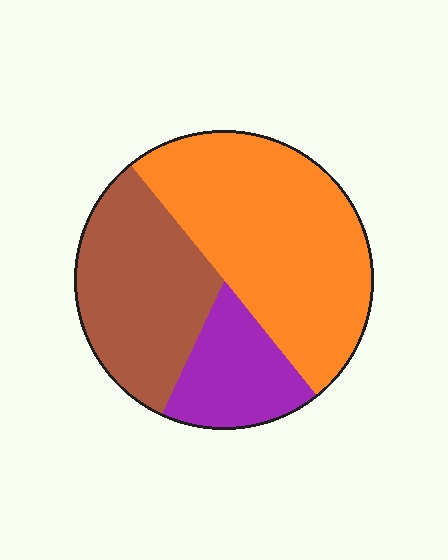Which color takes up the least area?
Purple, at roughly 20%.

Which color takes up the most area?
Orange, at roughly 50%.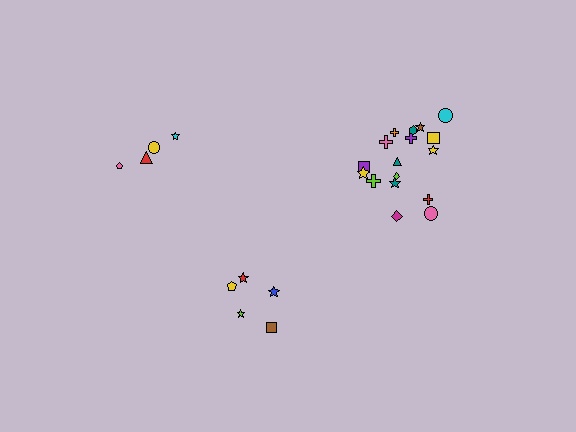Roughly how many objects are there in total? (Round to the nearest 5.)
Roughly 25 objects in total.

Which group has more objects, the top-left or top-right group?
The top-right group.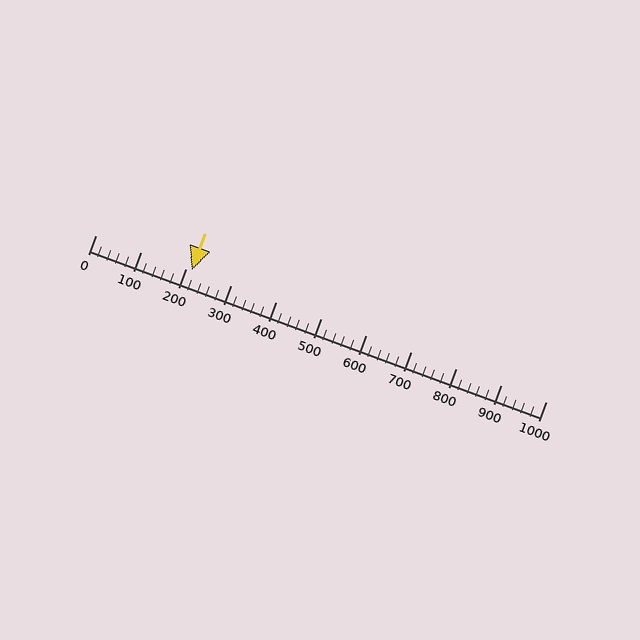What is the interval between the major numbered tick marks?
The major tick marks are spaced 100 units apart.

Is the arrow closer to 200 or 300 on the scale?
The arrow is closer to 200.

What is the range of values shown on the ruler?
The ruler shows values from 0 to 1000.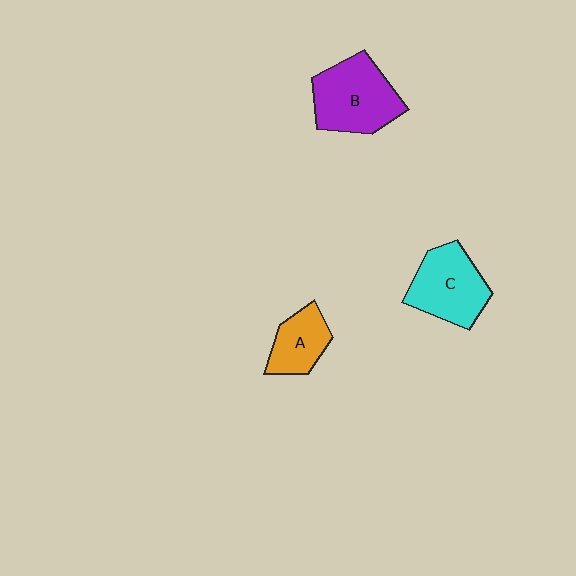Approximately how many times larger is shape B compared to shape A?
Approximately 1.7 times.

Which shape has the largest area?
Shape B (purple).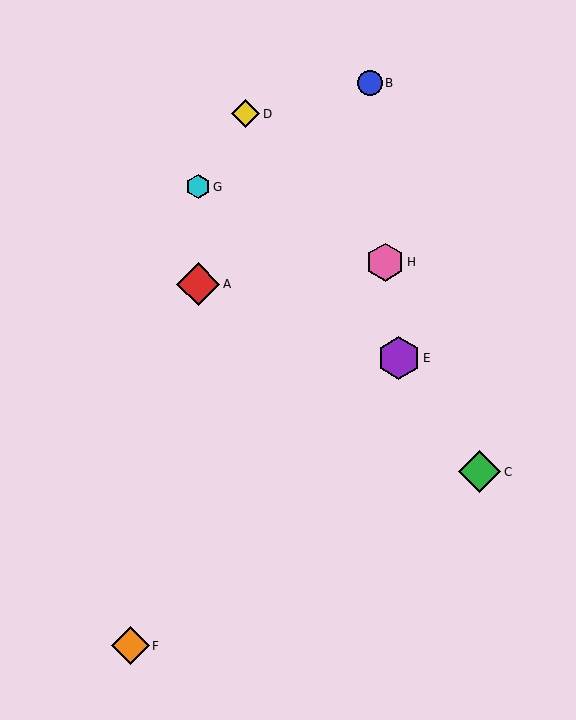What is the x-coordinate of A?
Object A is at x≈198.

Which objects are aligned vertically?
Objects A, G are aligned vertically.